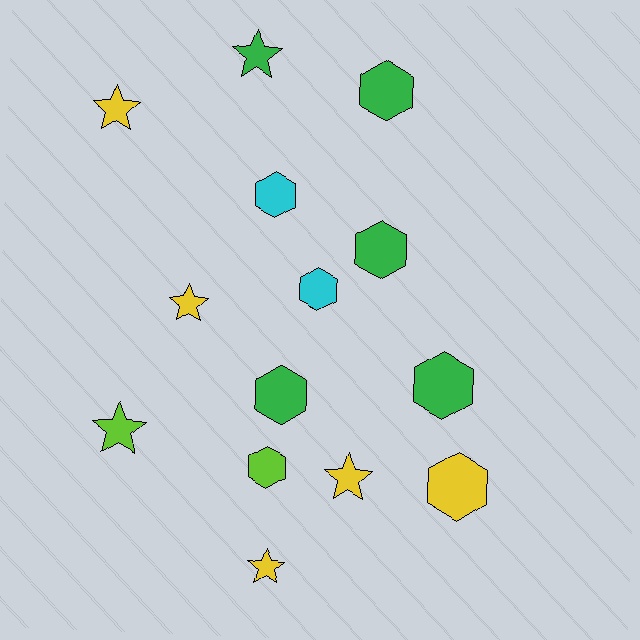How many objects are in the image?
There are 14 objects.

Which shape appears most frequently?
Hexagon, with 8 objects.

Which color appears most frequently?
Yellow, with 5 objects.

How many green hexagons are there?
There are 4 green hexagons.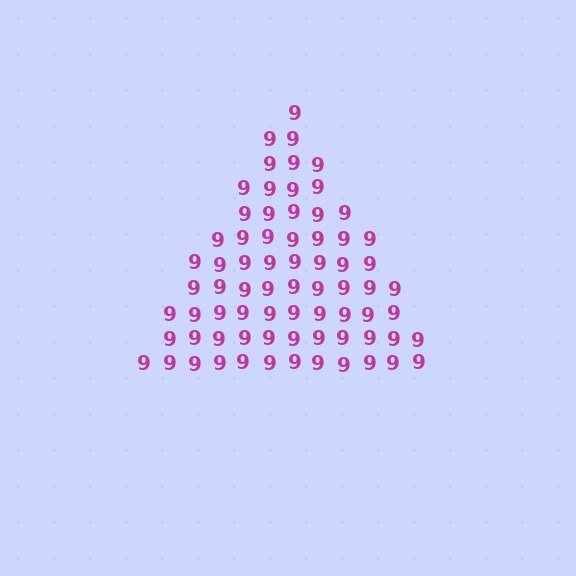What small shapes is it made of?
It is made of small digit 9's.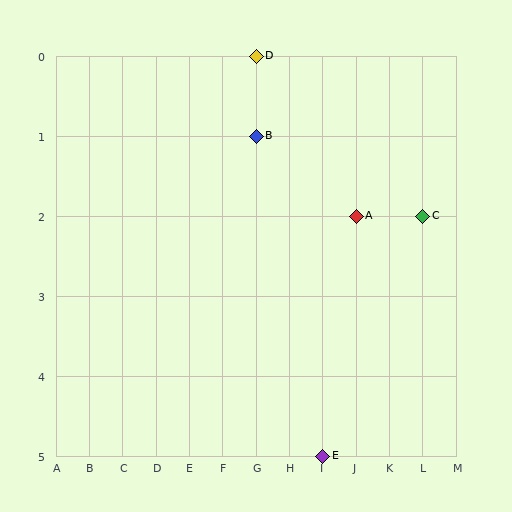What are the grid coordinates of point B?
Point B is at grid coordinates (G, 1).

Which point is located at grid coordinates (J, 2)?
Point A is at (J, 2).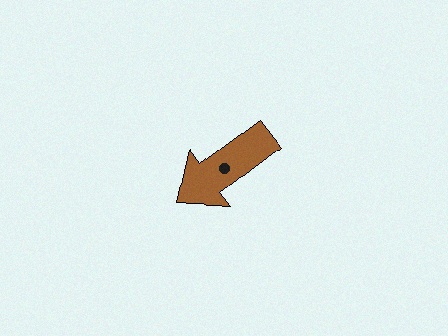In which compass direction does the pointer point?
Southwest.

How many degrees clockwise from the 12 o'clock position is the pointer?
Approximately 233 degrees.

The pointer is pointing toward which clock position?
Roughly 8 o'clock.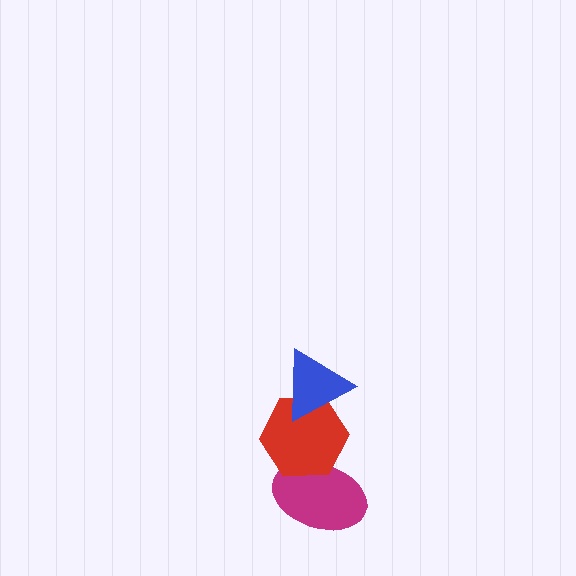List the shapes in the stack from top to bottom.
From top to bottom: the blue triangle, the red hexagon, the magenta ellipse.